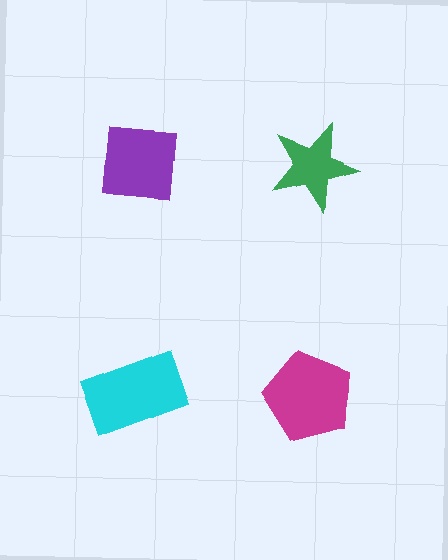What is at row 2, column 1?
A cyan rectangle.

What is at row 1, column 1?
A purple square.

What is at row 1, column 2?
A green star.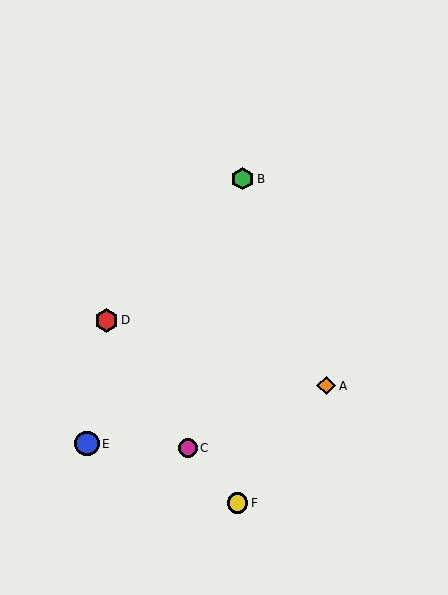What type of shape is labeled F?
Shape F is a yellow circle.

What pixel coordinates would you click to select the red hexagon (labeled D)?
Click at (106, 320) to select the red hexagon D.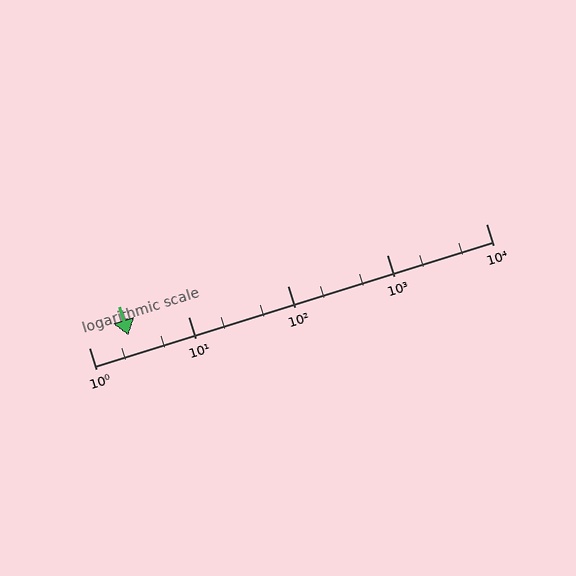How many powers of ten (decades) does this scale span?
The scale spans 4 decades, from 1 to 10000.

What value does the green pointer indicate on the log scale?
The pointer indicates approximately 2.5.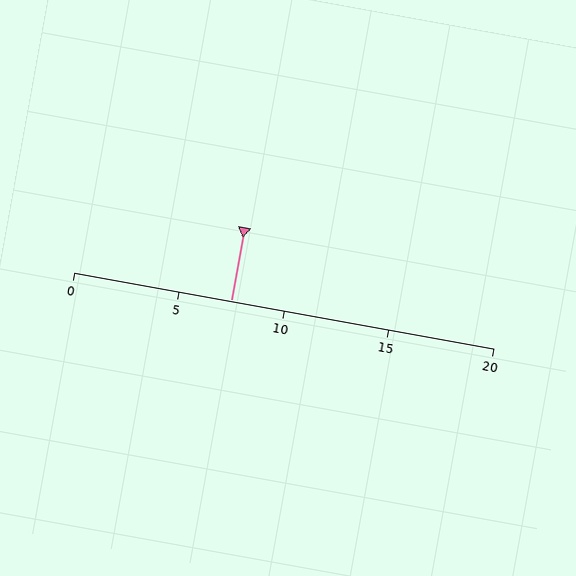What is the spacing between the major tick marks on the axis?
The major ticks are spaced 5 apart.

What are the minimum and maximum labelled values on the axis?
The axis runs from 0 to 20.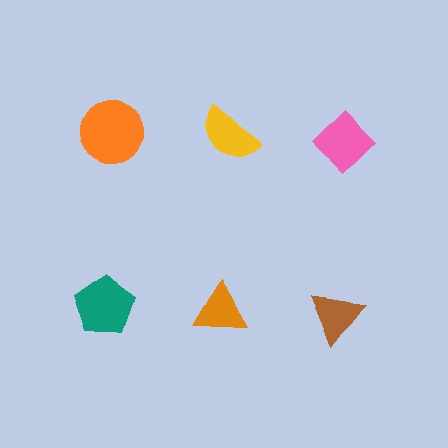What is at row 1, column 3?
A pink diamond.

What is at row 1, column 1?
An orange circle.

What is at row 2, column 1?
A teal pentagon.